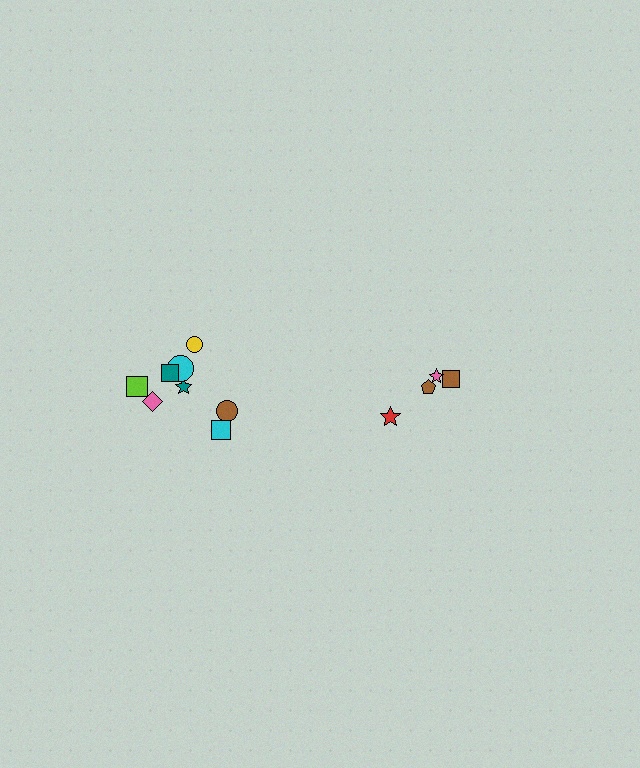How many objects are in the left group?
There are 8 objects.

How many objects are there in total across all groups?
There are 12 objects.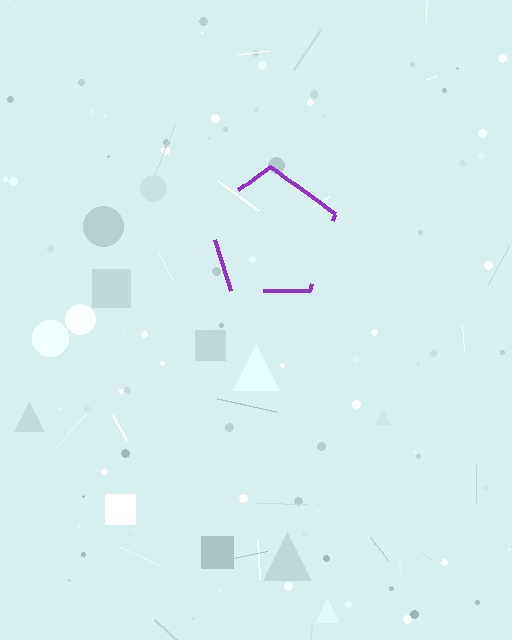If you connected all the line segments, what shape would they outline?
They would outline a pentagon.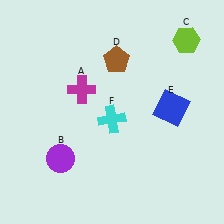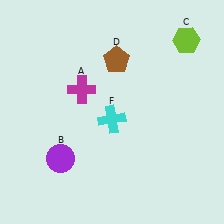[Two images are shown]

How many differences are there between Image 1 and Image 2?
There is 1 difference between the two images.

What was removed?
The blue square (E) was removed in Image 2.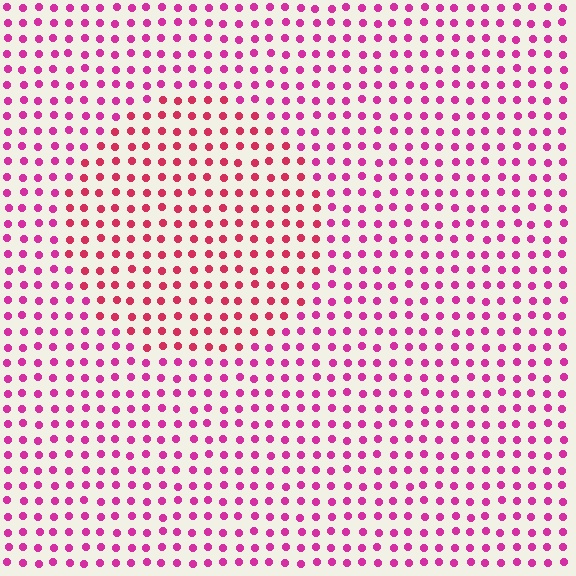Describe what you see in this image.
The image is filled with small magenta elements in a uniform arrangement. A circle-shaped region is visible where the elements are tinted to a slightly different hue, forming a subtle color boundary.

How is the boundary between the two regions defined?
The boundary is defined purely by a slight shift in hue (about 25 degrees). Spacing, size, and orientation are identical on both sides.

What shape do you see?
I see a circle.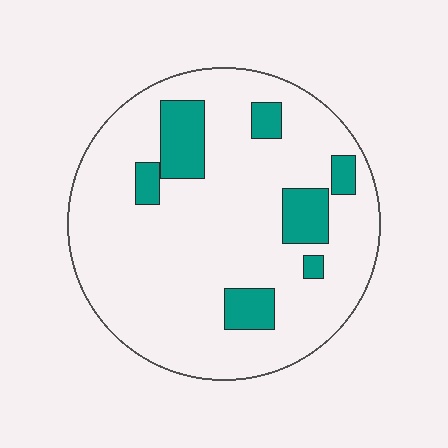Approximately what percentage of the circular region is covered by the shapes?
Approximately 15%.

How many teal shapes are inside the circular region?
7.